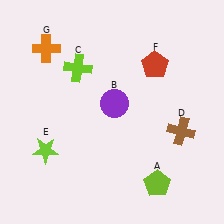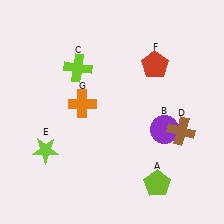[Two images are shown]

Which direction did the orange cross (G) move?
The orange cross (G) moved down.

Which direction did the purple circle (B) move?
The purple circle (B) moved right.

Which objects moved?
The objects that moved are: the purple circle (B), the orange cross (G).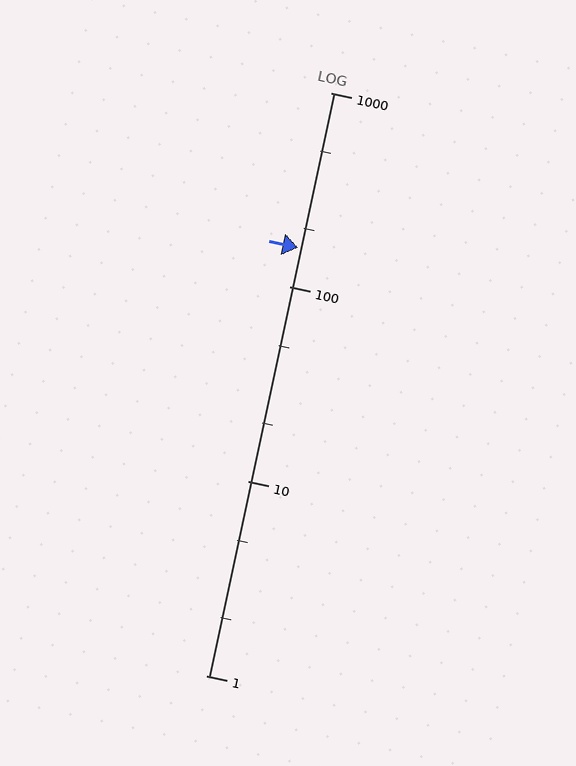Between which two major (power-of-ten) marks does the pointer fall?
The pointer is between 100 and 1000.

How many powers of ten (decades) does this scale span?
The scale spans 3 decades, from 1 to 1000.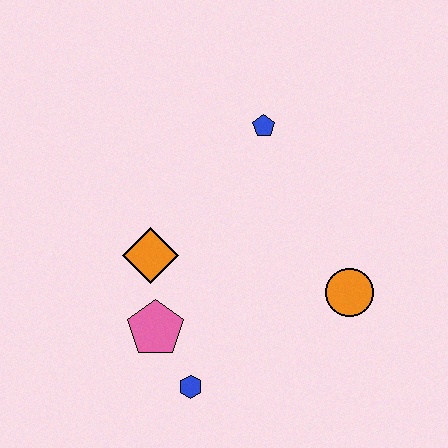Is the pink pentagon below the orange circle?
Yes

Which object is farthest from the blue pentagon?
The blue hexagon is farthest from the blue pentagon.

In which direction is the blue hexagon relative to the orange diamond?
The blue hexagon is below the orange diamond.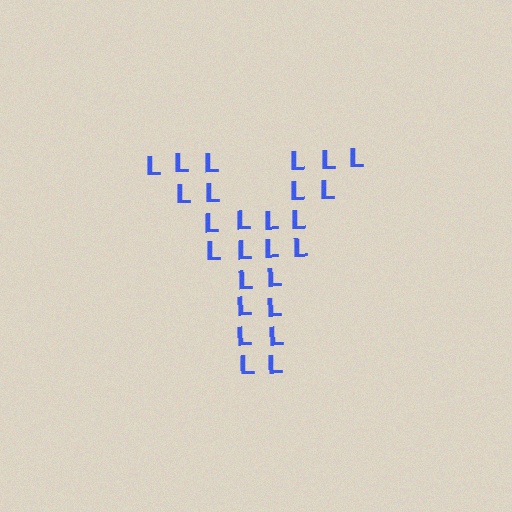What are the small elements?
The small elements are letter L's.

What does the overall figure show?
The overall figure shows the letter Y.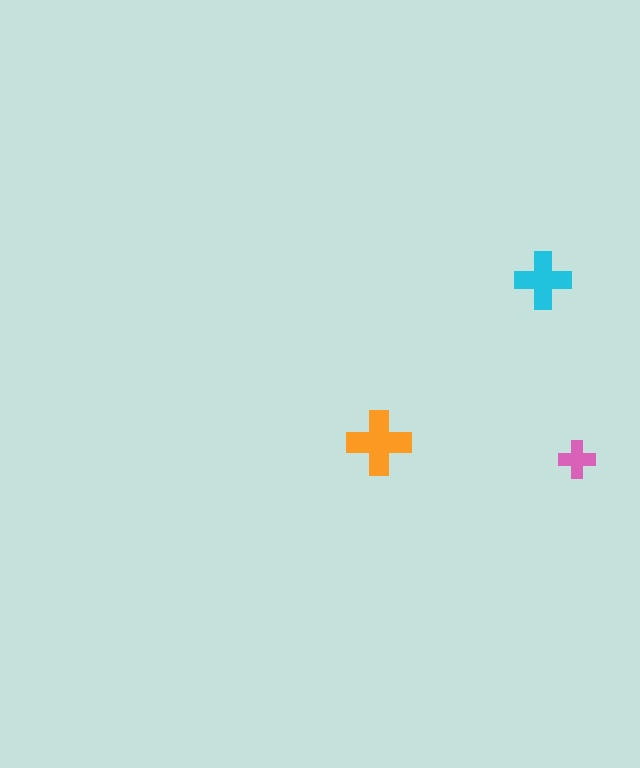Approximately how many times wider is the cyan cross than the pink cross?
About 1.5 times wider.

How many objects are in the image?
There are 3 objects in the image.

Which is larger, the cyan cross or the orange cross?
The orange one.